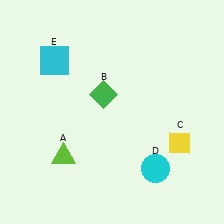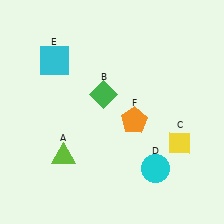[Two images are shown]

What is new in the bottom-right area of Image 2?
An orange pentagon (F) was added in the bottom-right area of Image 2.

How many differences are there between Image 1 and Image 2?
There is 1 difference between the two images.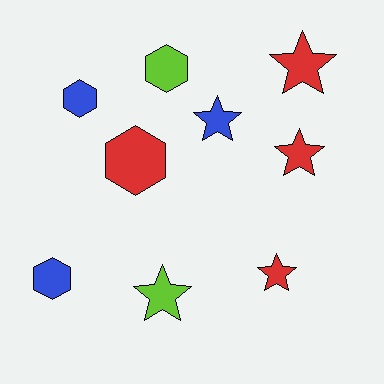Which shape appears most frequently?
Star, with 5 objects.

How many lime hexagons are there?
There is 1 lime hexagon.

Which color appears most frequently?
Red, with 4 objects.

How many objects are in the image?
There are 9 objects.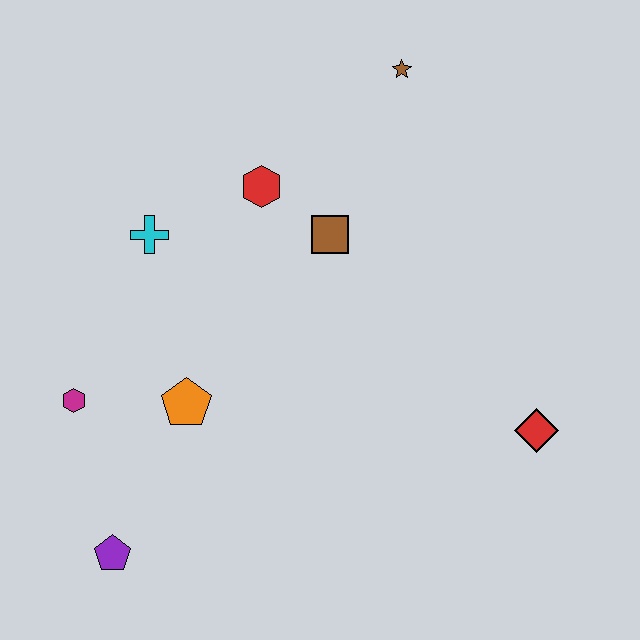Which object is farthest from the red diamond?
The magenta hexagon is farthest from the red diamond.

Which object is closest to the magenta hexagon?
The orange pentagon is closest to the magenta hexagon.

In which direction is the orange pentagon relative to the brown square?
The orange pentagon is below the brown square.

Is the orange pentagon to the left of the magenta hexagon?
No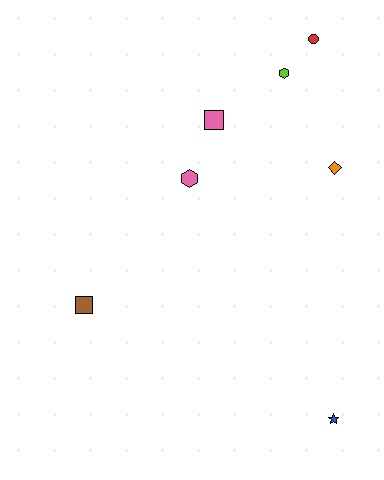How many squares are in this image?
There are 2 squares.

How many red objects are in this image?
There is 1 red object.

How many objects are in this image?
There are 7 objects.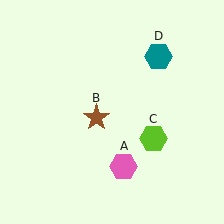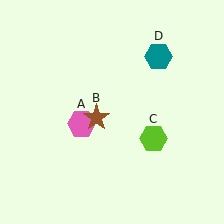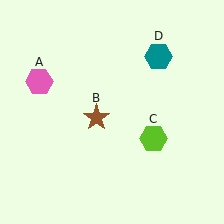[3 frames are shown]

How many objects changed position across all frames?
1 object changed position: pink hexagon (object A).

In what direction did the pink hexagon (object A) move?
The pink hexagon (object A) moved up and to the left.